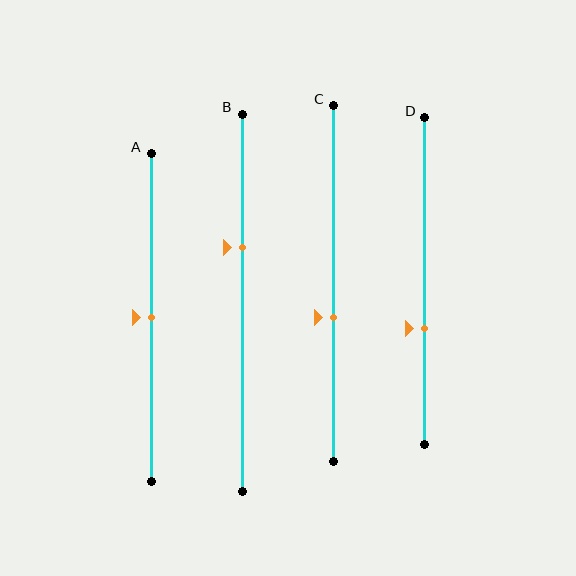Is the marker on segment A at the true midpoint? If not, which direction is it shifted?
Yes, the marker on segment A is at the true midpoint.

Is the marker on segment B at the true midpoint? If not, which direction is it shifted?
No, the marker on segment B is shifted upward by about 15% of the segment length.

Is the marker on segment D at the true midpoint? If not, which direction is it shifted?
No, the marker on segment D is shifted downward by about 15% of the segment length.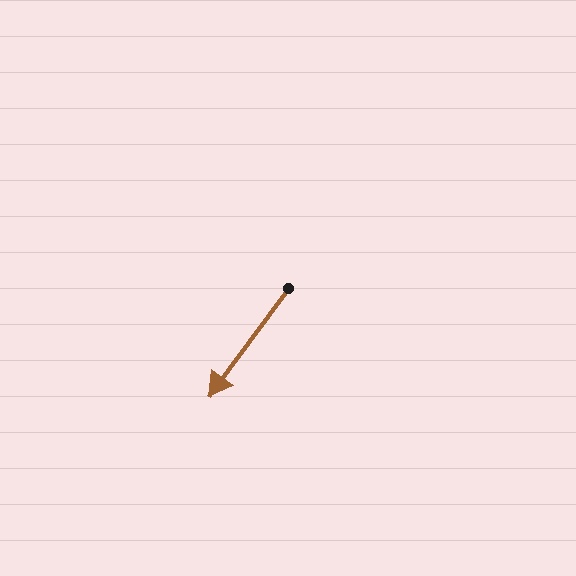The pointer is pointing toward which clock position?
Roughly 7 o'clock.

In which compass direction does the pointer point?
Southwest.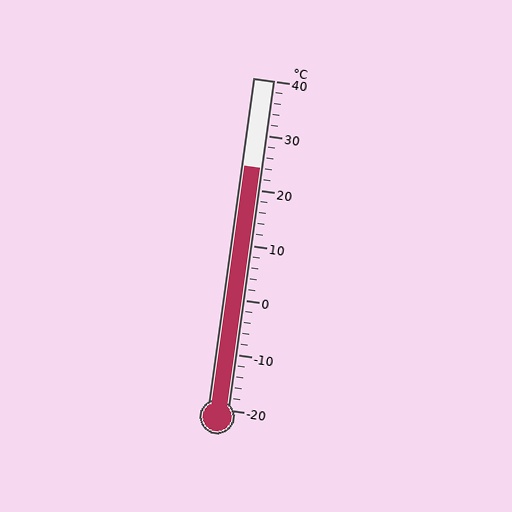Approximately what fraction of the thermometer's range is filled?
The thermometer is filled to approximately 75% of its range.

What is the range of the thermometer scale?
The thermometer scale ranges from -20°C to 40°C.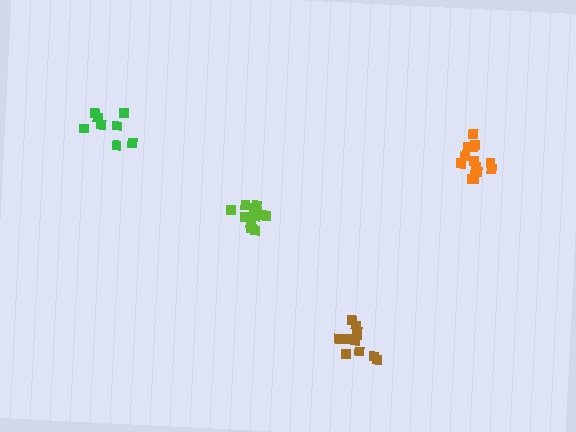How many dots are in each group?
Group 1: 11 dots, Group 2: 8 dots, Group 3: 12 dots, Group 4: 14 dots (45 total).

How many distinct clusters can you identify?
There are 4 distinct clusters.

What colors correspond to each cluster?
The clusters are colored: brown, green, lime, orange.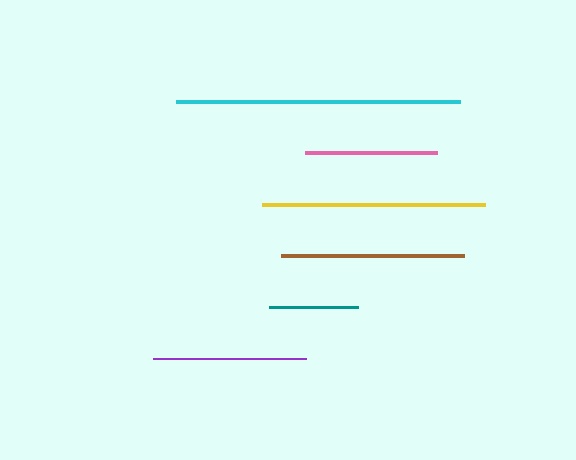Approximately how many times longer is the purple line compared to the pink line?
The purple line is approximately 1.2 times the length of the pink line.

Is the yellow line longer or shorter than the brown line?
The yellow line is longer than the brown line.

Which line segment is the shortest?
The teal line is the shortest at approximately 90 pixels.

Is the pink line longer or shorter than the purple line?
The purple line is longer than the pink line.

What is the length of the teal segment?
The teal segment is approximately 90 pixels long.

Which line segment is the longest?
The cyan line is the longest at approximately 284 pixels.